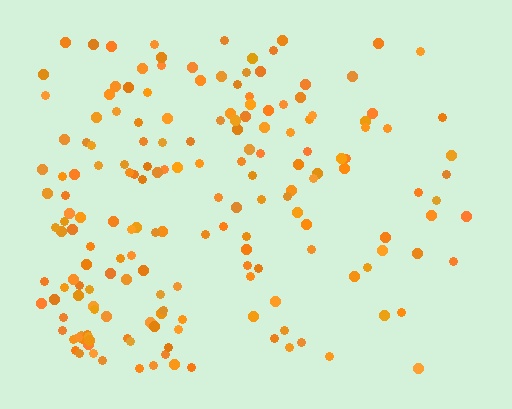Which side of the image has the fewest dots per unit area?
The right.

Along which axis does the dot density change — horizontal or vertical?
Horizontal.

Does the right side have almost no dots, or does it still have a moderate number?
Still a moderate number, just noticeably fewer than the left.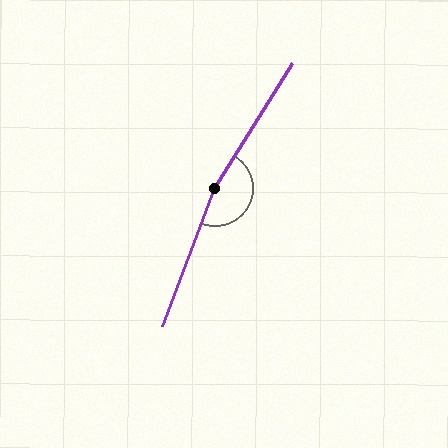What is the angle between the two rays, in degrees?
Approximately 169 degrees.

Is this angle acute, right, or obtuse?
It is obtuse.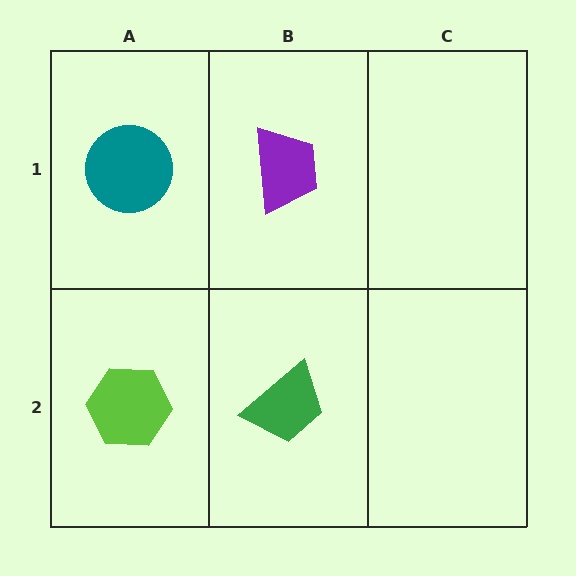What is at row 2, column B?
A green trapezoid.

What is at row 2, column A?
A lime hexagon.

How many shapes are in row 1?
2 shapes.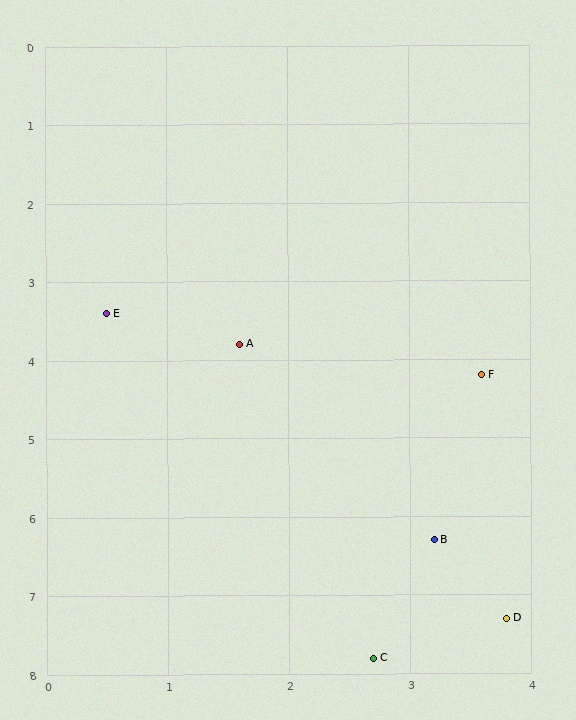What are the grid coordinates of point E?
Point E is at approximately (0.5, 3.4).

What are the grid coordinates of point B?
Point B is at approximately (3.2, 6.3).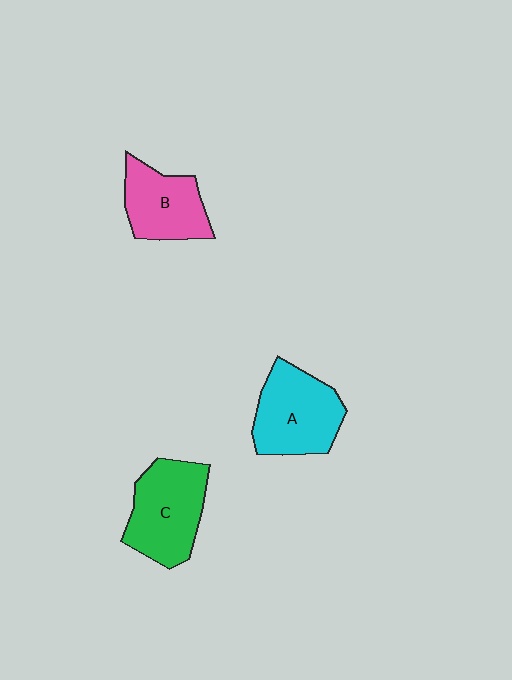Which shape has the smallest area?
Shape B (pink).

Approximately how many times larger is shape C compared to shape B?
Approximately 1.3 times.